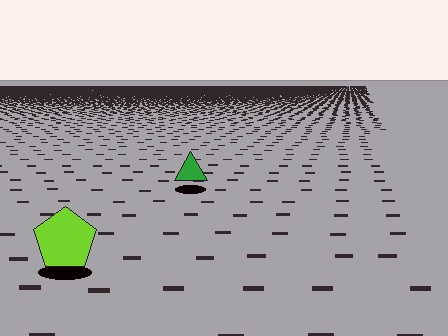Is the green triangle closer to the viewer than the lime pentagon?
No. The lime pentagon is closer — you can tell from the texture gradient: the ground texture is coarser near it.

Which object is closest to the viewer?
The lime pentagon is closest. The texture marks near it are larger and more spread out.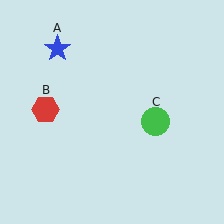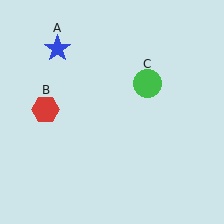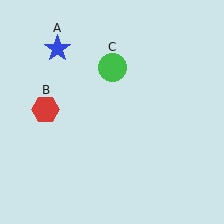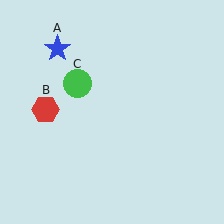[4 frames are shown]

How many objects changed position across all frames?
1 object changed position: green circle (object C).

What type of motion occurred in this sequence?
The green circle (object C) rotated counterclockwise around the center of the scene.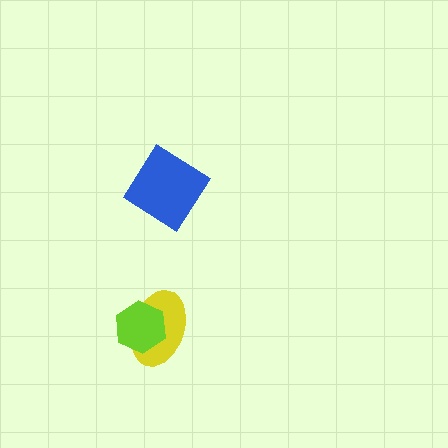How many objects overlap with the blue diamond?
0 objects overlap with the blue diamond.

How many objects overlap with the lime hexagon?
1 object overlaps with the lime hexagon.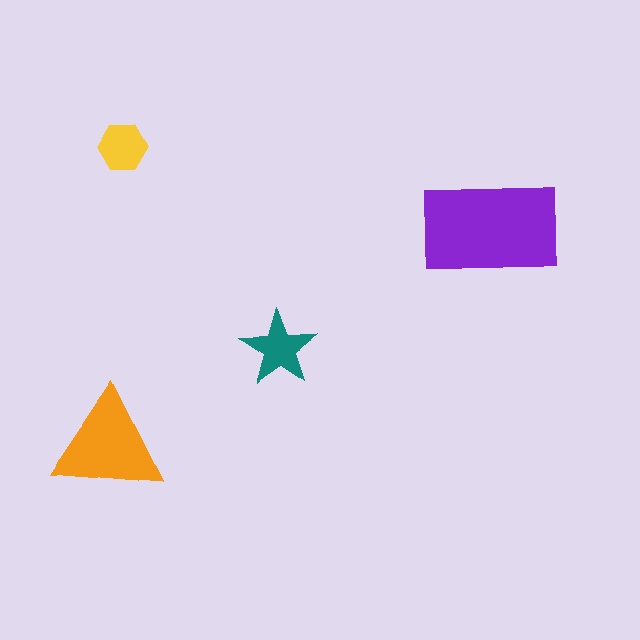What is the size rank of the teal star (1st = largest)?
3rd.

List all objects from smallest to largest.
The yellow hexagon, the teal star, the orange triangle, the purple rectangle.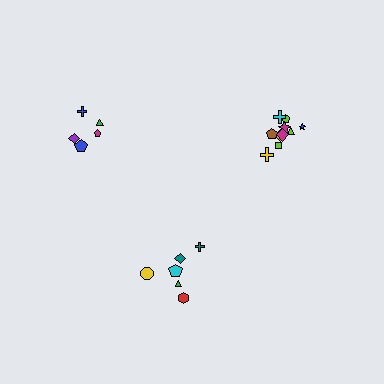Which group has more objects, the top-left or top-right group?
The top-right group.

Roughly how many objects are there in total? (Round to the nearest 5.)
Roughly 20 objects in total.